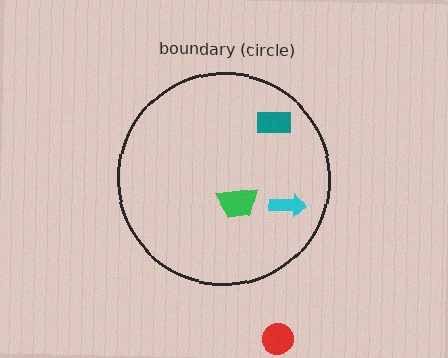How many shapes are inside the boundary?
3 inside, 1 outside.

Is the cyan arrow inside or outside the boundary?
Inside.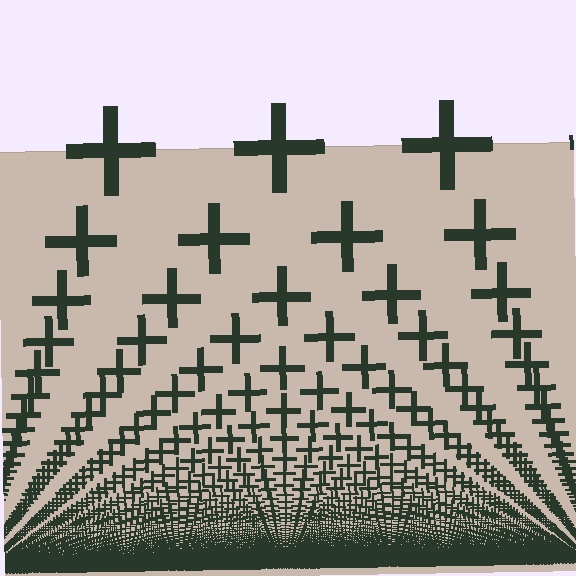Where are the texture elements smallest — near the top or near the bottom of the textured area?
Near the bottom.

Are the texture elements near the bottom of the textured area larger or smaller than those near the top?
Smaller. The gradient is inverted — elements near the bottom are smaller and denser.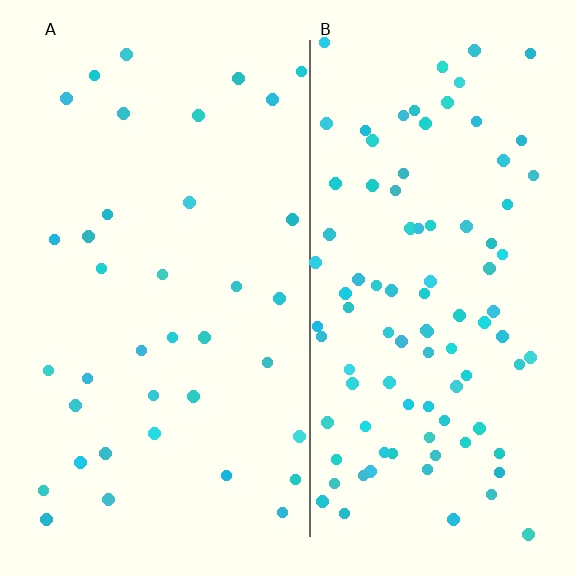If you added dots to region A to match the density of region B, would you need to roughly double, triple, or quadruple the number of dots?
Approximately triple.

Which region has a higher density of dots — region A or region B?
B (the right).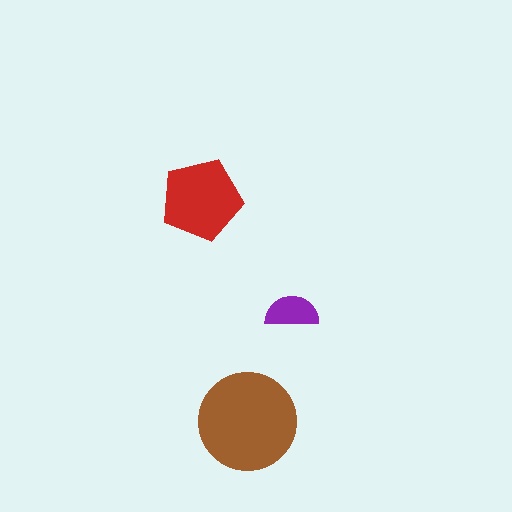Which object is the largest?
The brown circle.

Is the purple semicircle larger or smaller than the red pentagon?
Smaller.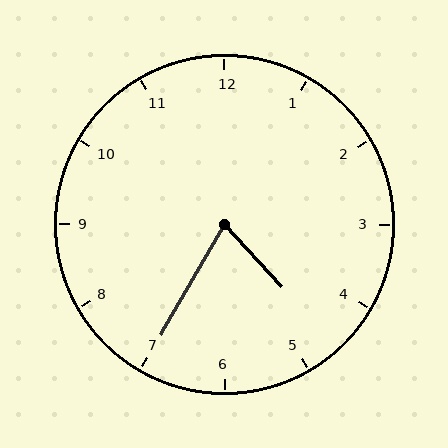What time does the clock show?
4:35.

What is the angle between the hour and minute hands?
Approximately 72 degrees.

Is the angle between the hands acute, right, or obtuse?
It is acute.